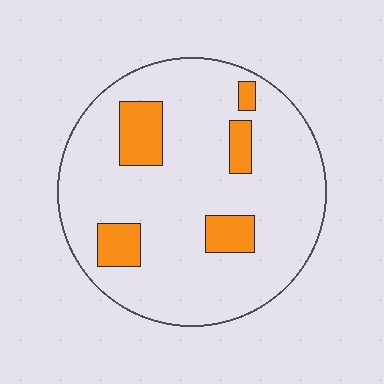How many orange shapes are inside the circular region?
5.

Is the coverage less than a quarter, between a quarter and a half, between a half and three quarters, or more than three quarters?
Less than a quarter.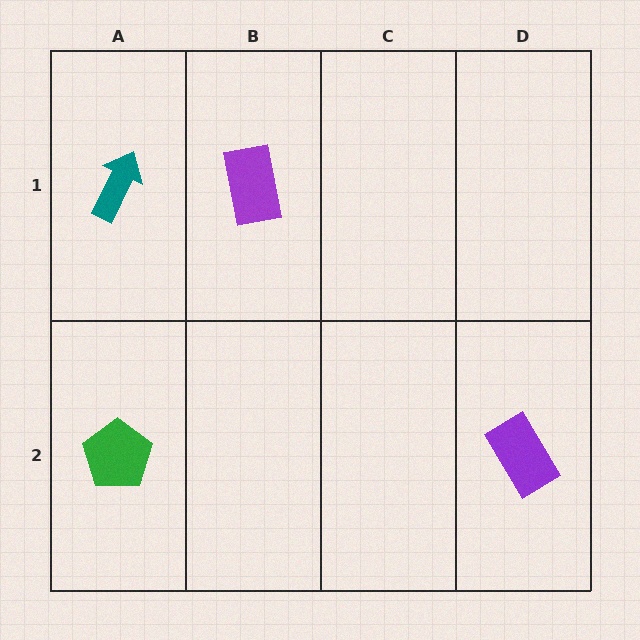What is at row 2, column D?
A purple rectangle.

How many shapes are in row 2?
2 shapes.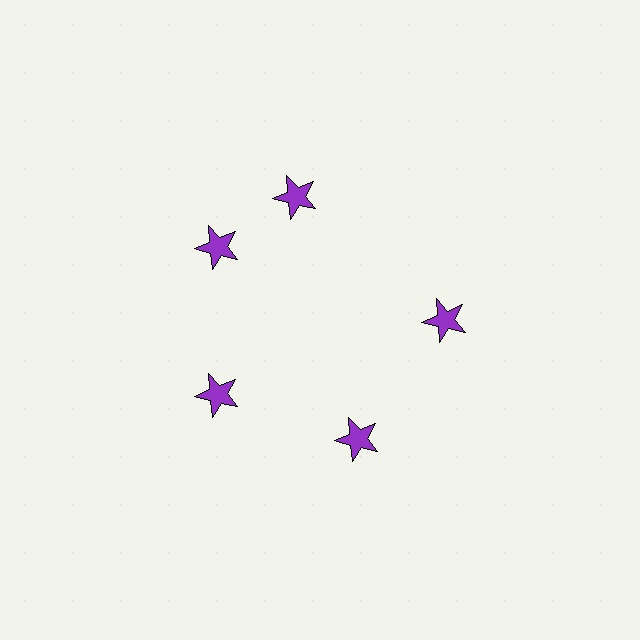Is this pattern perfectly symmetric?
No. The 5 purple stars are arranged in a ring, but one element near the 1 o'clock position is rotated out of alignment along the ring, breaking the 5-fold rotational symmetry.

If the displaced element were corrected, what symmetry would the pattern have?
It would have 5-fold rotational symmetry — the pattern would map onto itself every 72 degrees.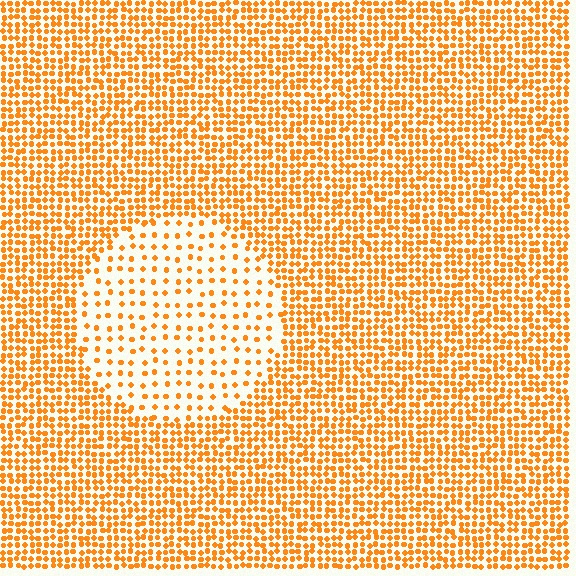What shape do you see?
I see a circle.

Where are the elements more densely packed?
The elements are more densely packed outside the circle boundary.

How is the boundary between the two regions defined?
The boundary is defined by a change in element density (approximately 2.7x ratio). All elements are the same color, size, and shape.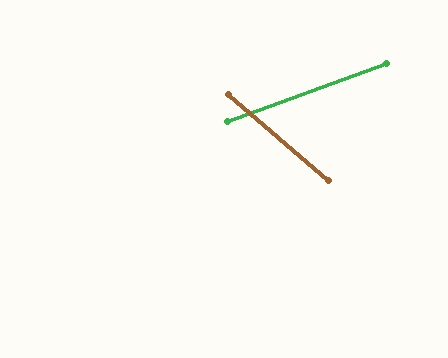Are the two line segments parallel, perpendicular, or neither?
Neither parallel nor perpendicular — they differ by about 61°.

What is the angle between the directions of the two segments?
Approximately 61 degrees.